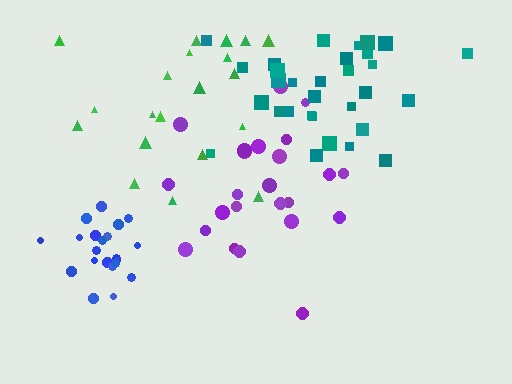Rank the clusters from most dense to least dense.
blue, teal, purple, green.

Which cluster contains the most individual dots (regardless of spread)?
Teal (31).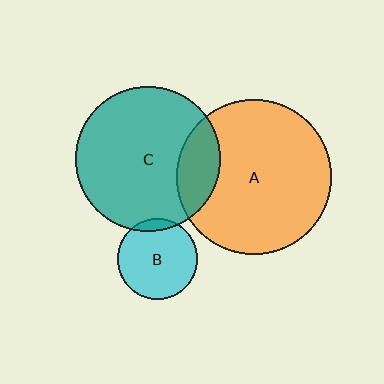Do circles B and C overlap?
Yes.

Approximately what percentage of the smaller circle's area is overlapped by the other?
Approximately 10%.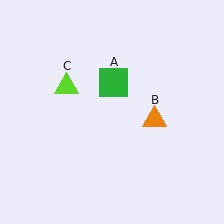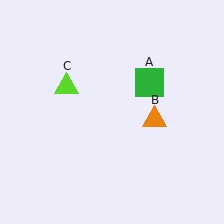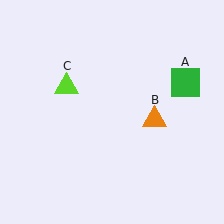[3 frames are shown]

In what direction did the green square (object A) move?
The green square (object A) moved right.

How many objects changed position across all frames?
1 object changed position: green square (object A).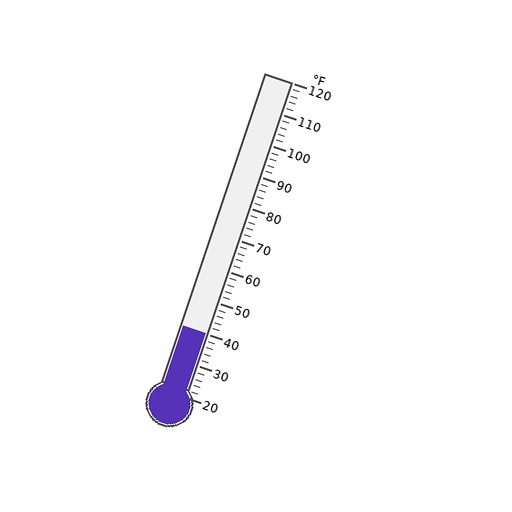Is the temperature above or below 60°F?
The temperature is below 60°F.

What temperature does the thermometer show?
The thermometer shows approximately 40°F.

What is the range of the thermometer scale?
The thermometer scale ranges from 20°F to 120°F.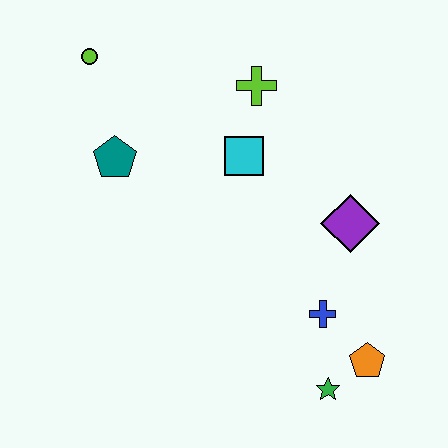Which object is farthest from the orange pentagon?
The lime circle is farthest from the orange pentagon.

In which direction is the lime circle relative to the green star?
The lime circle is above the green star.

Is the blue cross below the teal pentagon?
Yes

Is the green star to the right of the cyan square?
Yes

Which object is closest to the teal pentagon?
The lime circle is closest to the teal pentagon.